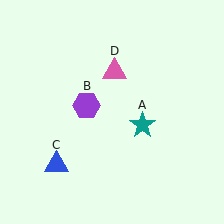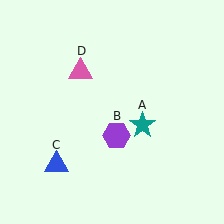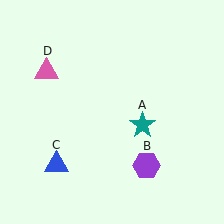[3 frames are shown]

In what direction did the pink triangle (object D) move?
The pink triangle (object D) moved left.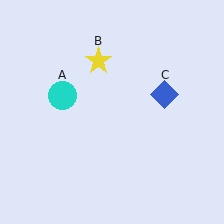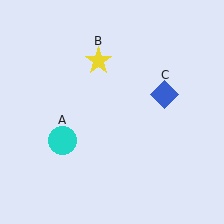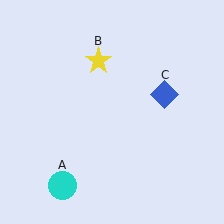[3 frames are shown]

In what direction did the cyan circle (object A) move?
The cyan circle (object A) moved down.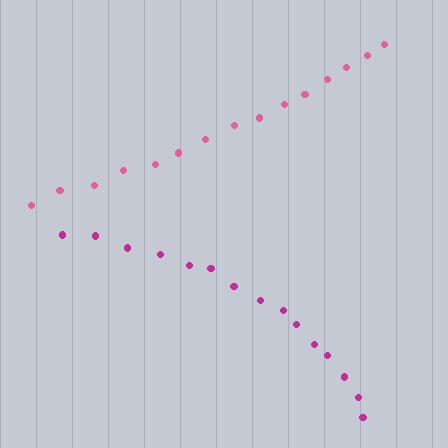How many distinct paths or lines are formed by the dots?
There are 2 distinct paths.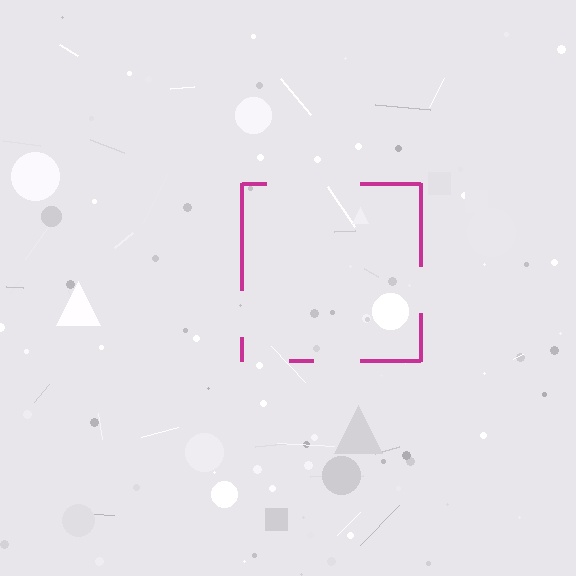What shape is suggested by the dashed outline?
The dashed outline suggests a square.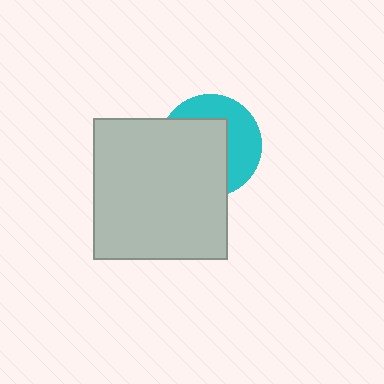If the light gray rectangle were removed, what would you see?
You would see the complete cyan circle.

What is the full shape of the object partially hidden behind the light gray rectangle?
The partially hidden object is a cyan circle.